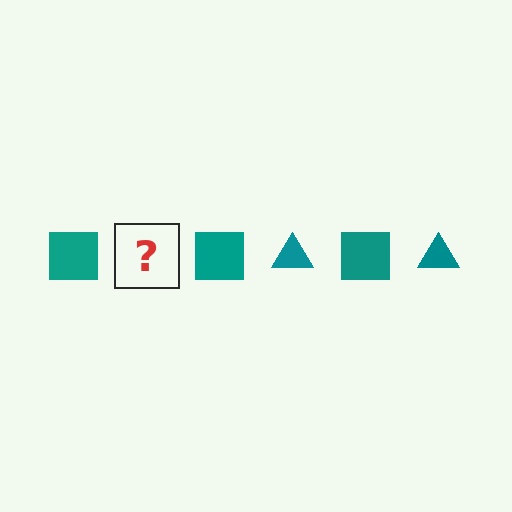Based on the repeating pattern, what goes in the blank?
The blank should be a teal triangle.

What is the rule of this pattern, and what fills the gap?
The rule is that the pattern cycles through square, triangle shapes in teal. The gap should be filled with a teal triangle.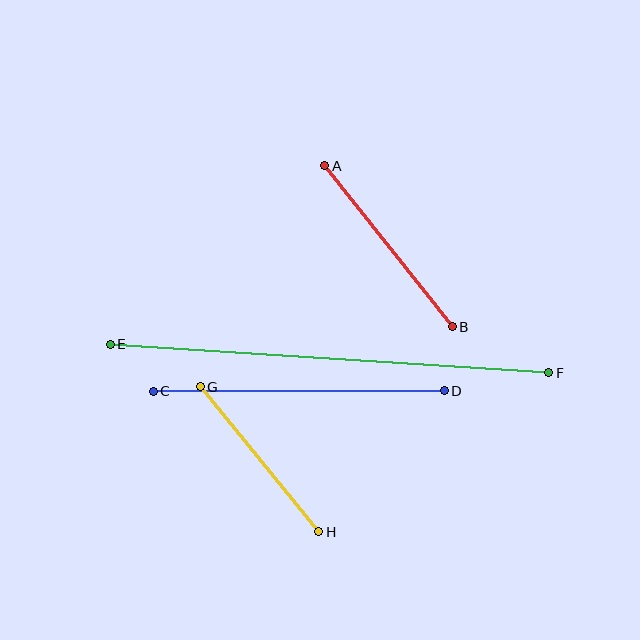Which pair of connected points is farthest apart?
Points E and F are farthest apart.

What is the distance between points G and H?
The distance is approximately 187 pixels.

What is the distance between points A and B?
The distance is approximately 206 pixels.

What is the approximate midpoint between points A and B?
The midpoint is at approximately (388, 246) pixels.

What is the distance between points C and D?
The distance is approximately 291 pixels.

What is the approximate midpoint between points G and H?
The midpoint is at approximately (259, 459) pixels.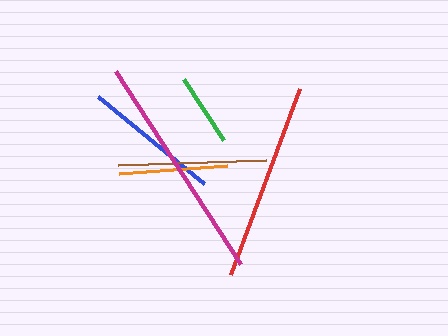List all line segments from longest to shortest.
From longest to shortest: magenta, red, brown, blue, orange, green.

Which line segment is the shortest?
The green line is the shortest at approximately 72 pixels.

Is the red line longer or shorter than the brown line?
The red line is longer than the brown line.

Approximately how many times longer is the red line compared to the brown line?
The red line is approximately 1.3 times the length of the brown line.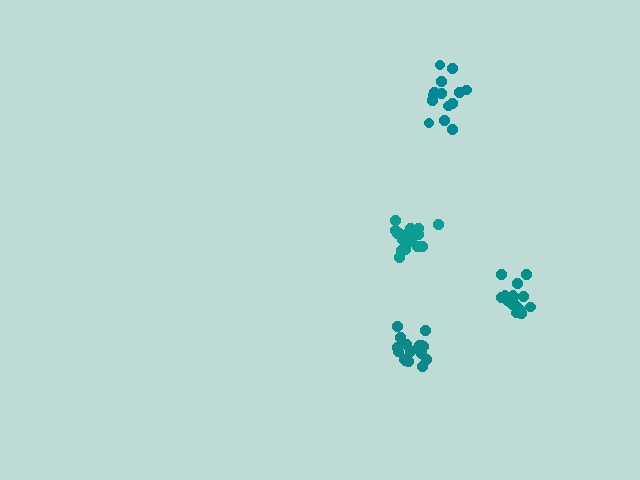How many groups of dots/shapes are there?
There are 4 groups.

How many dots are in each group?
Group 1: 15 dots, Group 2: 14 dots, Group 3: 17 dots, Group 4: 18 dots (64 total).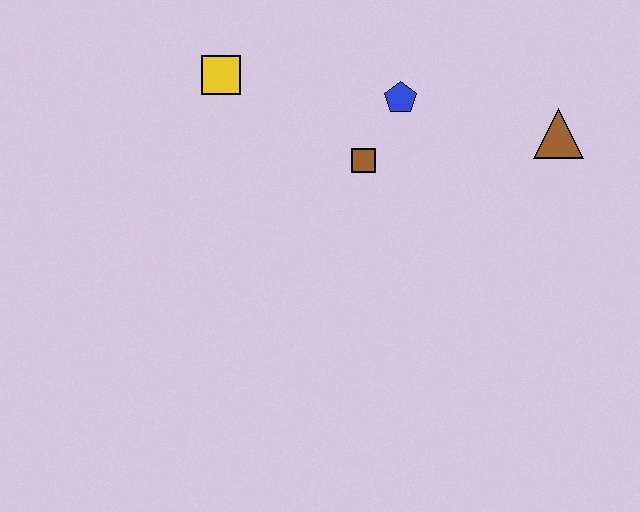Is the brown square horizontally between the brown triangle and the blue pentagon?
No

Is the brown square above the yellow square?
No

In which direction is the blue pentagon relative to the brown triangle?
The blue pentagon is to the left of the brown triangle.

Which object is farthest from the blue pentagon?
The yellow square is farthest from the blue pentagon.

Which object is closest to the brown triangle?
The blue pentagon is closest to the brown triangle.